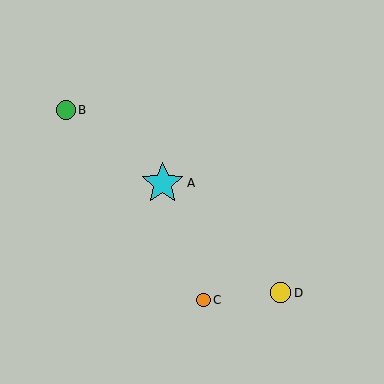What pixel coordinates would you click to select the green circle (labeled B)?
Click at (66, 110) to select the green circle B.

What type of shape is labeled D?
Shape D is a yellow circle.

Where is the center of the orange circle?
The center of the orange circle is at (204, 300).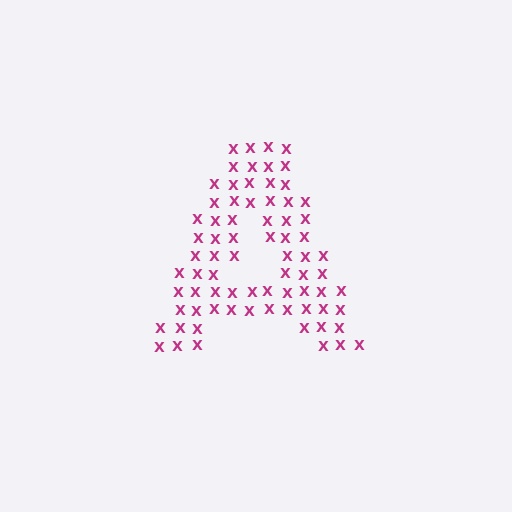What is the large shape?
The large shape is the letter A.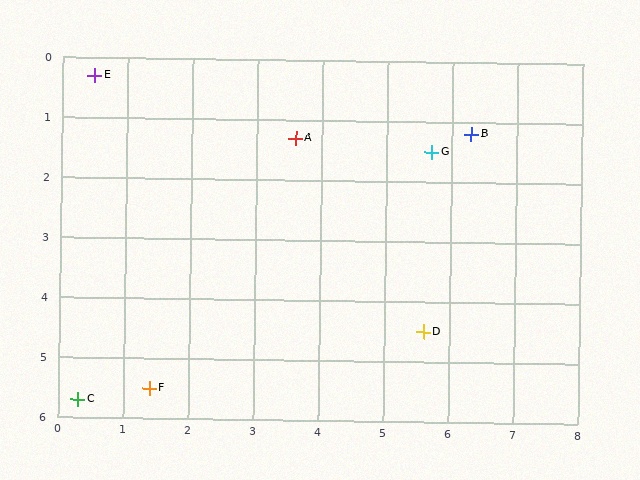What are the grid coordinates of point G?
Point G is at approximately (5.7, 1.5).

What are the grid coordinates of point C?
Point C is at approximately (0.3, 5.7).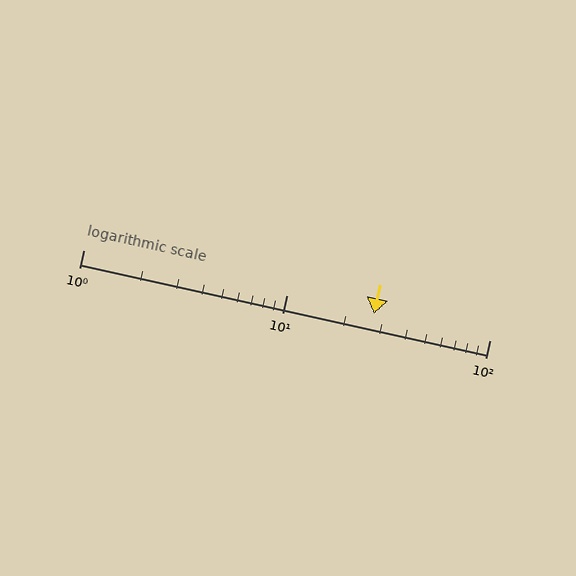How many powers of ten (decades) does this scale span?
The scale spans 2 decades, from 1 to 100.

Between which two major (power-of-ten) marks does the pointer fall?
The pointer is between 10 and 100.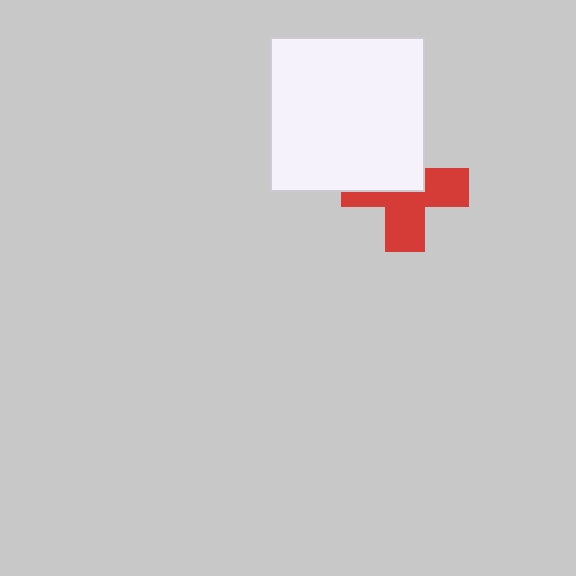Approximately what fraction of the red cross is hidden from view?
Roughly 44% of the red cross is hidden behind the white square.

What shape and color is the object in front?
The object in front is a white square.